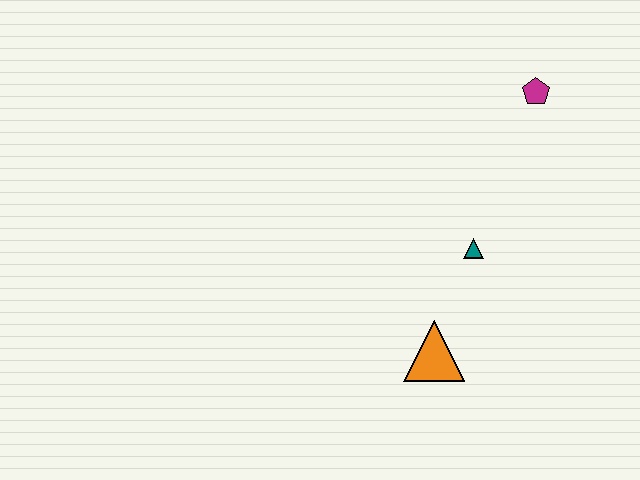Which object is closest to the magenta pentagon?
The teal triangle is closest to the magenta pentagon.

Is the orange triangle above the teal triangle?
No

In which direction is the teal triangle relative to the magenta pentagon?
The teal triangle is below the magenta pentagon.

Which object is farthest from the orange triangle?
The magenta pentagon is farthest from the orange triangle.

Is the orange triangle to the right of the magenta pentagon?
No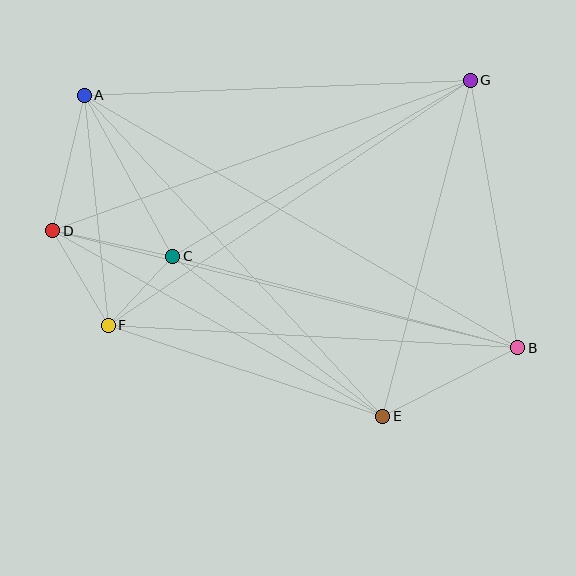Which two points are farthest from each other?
Points A and B are farthest from each other.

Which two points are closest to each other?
Points C and F are closest to each other.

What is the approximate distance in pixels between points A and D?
The distance between A and D is approximately 139 pixels.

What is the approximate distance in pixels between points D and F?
The distance between D and F is approximately 110 pixels.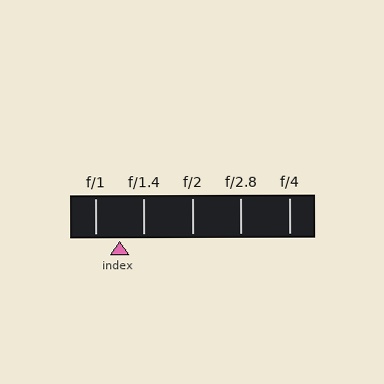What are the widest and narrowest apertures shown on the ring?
The widest aperture shown is f/1 and the narrowest is f/4.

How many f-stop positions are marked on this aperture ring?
There are 5 f-stop positions marked.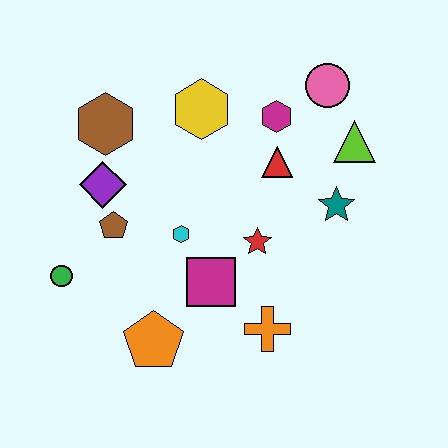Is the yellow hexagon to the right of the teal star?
No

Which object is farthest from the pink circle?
The green circle is farthest from the pink circle.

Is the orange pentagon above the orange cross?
No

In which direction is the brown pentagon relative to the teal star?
The brown pentagon is to the left of the teal star.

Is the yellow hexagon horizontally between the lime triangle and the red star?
No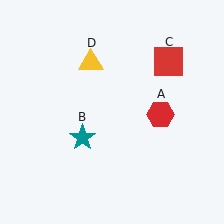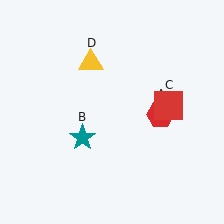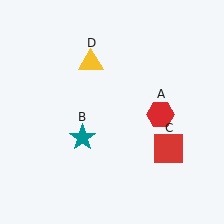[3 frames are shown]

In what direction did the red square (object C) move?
The red square (object C) moved down.